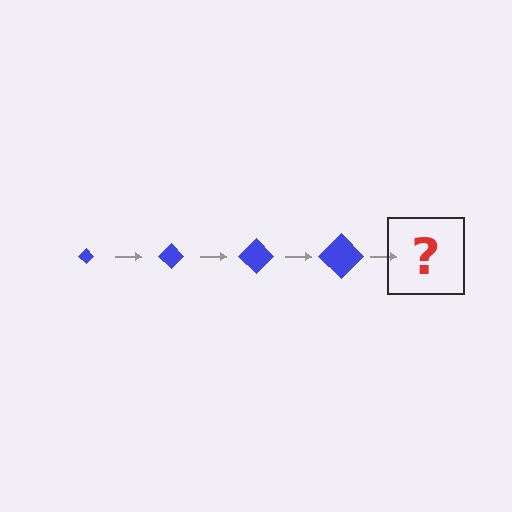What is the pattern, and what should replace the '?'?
The pattern is that the diamond gets progressively larger each step. The '?' should be a blue diamond, larger than the previous one.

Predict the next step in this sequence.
The next step is a blue diamond, larger than the previous one.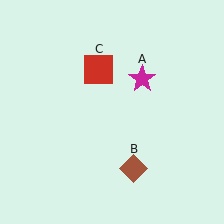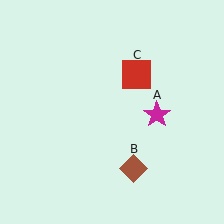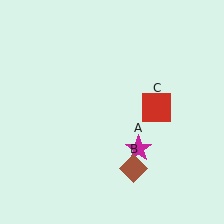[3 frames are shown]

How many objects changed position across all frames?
2 objects changed position: magenta star (object A), red square (object C).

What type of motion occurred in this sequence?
The magenta star (object A), red square (object C) rotated clockwise around the center of the scene.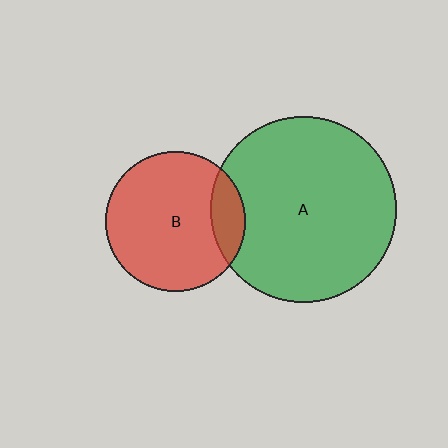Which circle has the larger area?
Circle A (green).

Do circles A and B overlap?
Yes.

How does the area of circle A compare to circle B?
Approximately 1.8 times.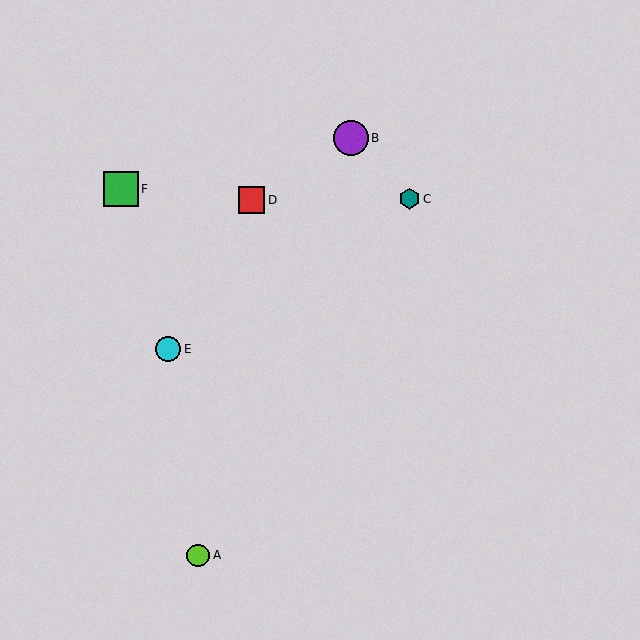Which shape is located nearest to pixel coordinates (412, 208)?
The teal hexagon (labeled C) at (409, 199) is nearest to that location.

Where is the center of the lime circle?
The center of the lime circle is at (198, 555).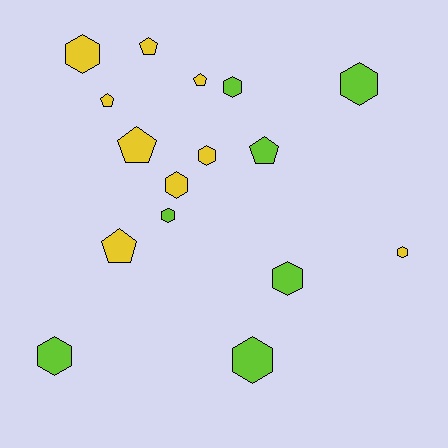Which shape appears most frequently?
Hexagon, with 10 objects.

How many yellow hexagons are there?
There are 4 yellow hexagons.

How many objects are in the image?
There are 16 objects.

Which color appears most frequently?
Yellow, with 9 objects.